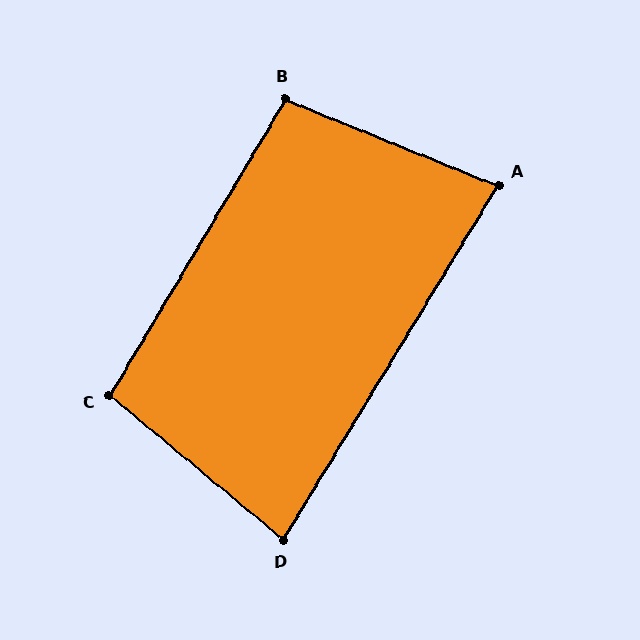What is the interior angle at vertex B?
Approximately 99 degrees (obtuse).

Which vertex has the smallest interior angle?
A, at approximately 81 degrees.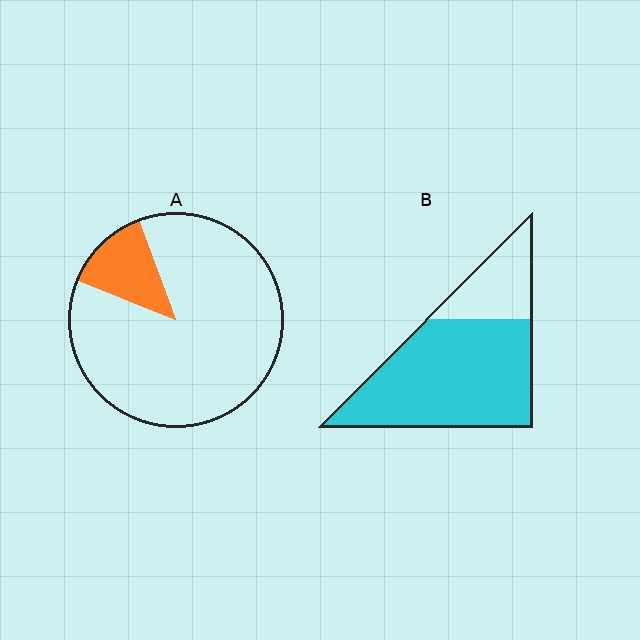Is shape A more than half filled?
No.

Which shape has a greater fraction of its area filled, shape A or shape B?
Shape B.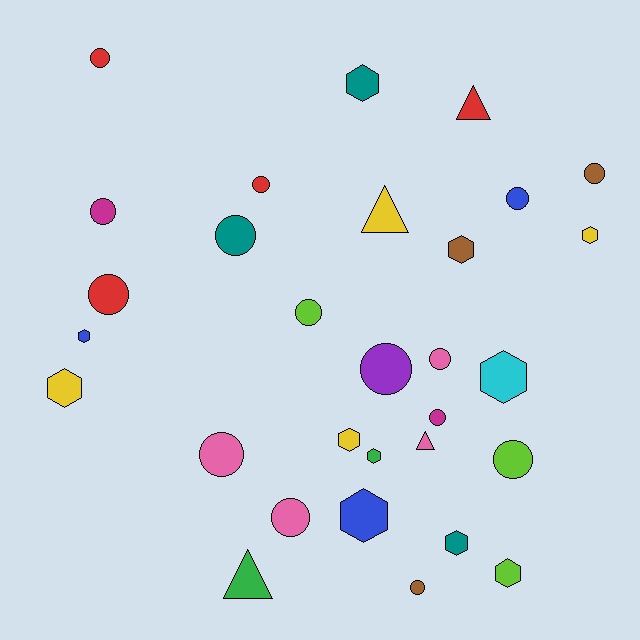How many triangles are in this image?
There are 4 triangles.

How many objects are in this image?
There are 30 objects.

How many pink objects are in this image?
There are 4 pink objects.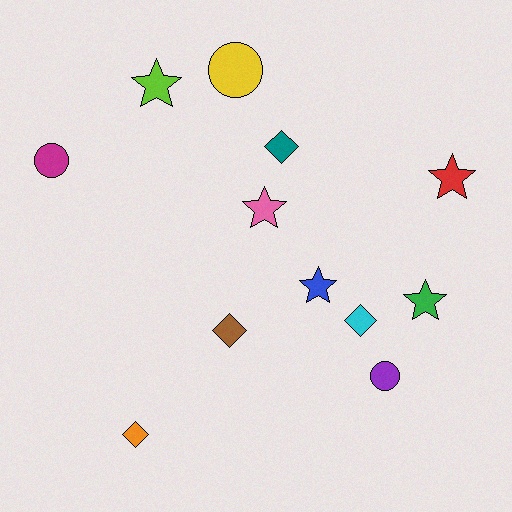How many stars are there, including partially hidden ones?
There are 5 stars.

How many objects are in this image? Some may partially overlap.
There are 12 objects.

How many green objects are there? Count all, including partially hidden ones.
There is 1 green object.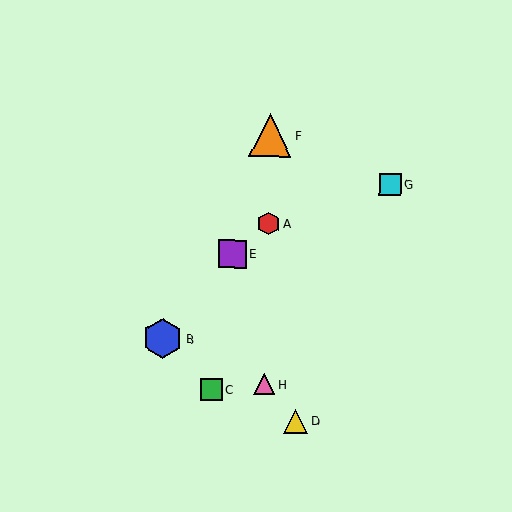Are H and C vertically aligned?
No, H is at x≈264 and C is at x≈211.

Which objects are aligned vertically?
Objects A, F, H are aligned vertically.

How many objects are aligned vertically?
3 objects (A, F, H) are aligned vertically.